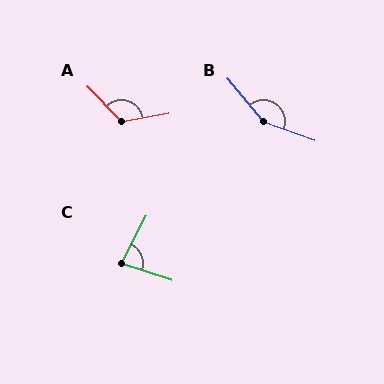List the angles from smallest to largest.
C (81°), A (124°), B (149°).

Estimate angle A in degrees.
Approximately 124 degrees.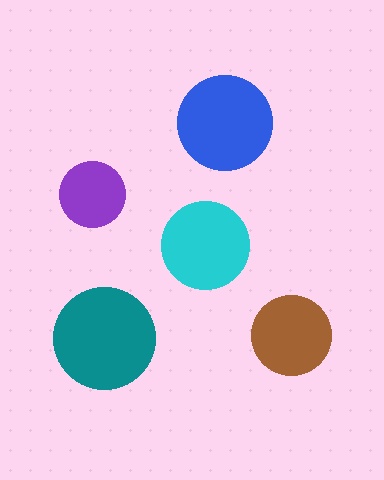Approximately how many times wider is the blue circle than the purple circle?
About 1.5 times wider.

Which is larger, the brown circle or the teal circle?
The teal one.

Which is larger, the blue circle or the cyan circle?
The blue one.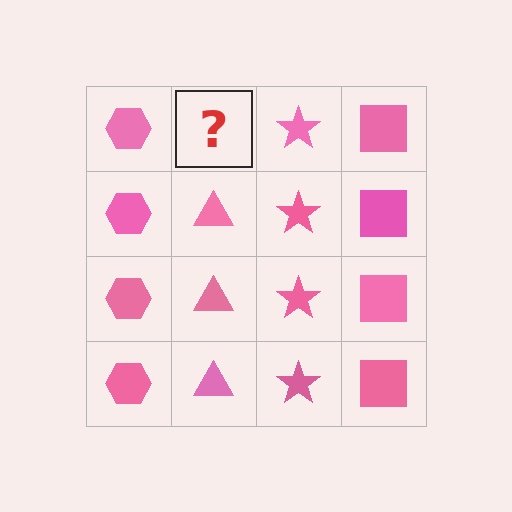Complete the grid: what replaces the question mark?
The question mark should be replaced with a pink triangle.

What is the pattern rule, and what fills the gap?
The rule is that each column has a consistent shape. The gap should be filled with a pink triangle.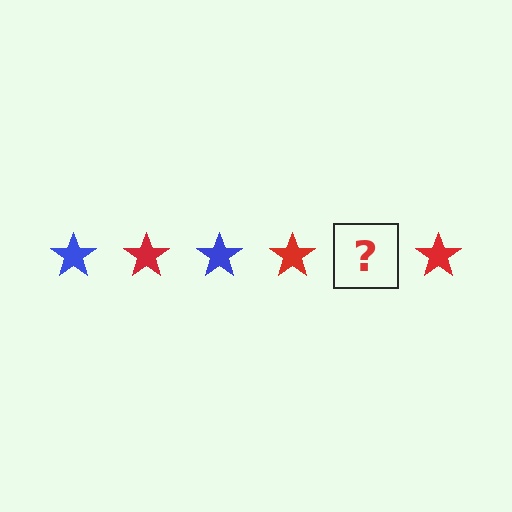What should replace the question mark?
The question mark should be replaced with a blue star.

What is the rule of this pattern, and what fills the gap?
The rule is that the pattern cycles through blue, red stars. The gap should be filled with a blue star.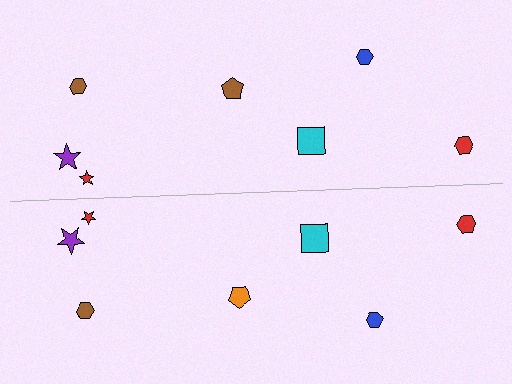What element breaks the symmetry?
The orange pentagon on the bottom side breaks the symmetry — its mirror counterpart is brown.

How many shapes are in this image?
There are 14 shapes in this image.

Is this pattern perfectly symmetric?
No, the pattern is not perfectly symmetric. The orange pentagon on the bottom side breaks the symmetry — its mirror counterpart is brown.